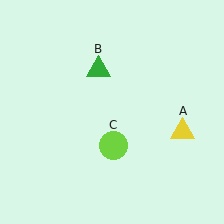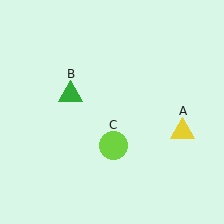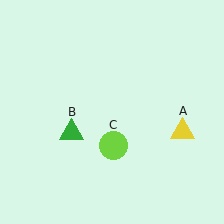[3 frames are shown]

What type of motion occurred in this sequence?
The green triangle (object B) rotated counterclockwise around the center of the scene.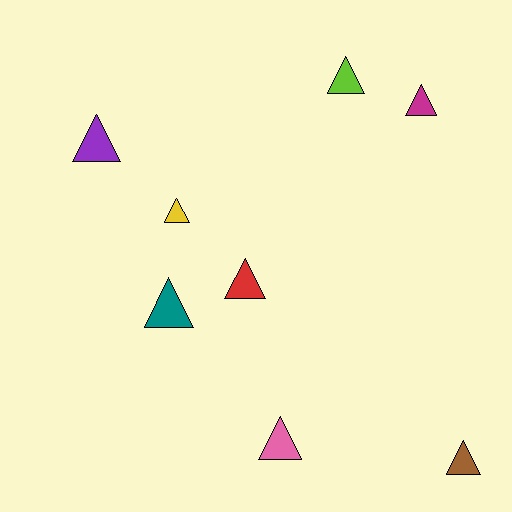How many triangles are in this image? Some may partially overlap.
There are 8 triangles.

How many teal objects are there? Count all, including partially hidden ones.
There is 1 teal object.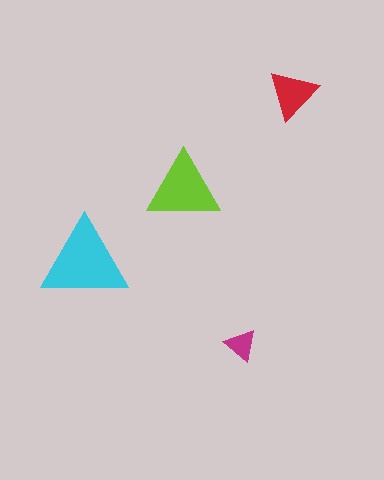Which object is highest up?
The red triangle is topmost.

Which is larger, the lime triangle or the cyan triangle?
The cyan one.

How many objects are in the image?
There are 4 objects in the image.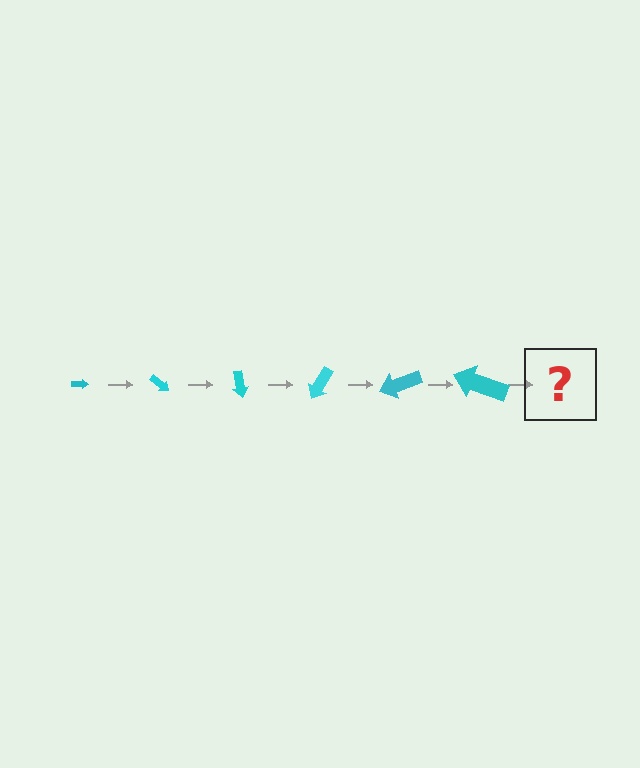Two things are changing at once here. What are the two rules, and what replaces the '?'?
The two rules are that the arrow grows larger each step and it rotates 40 degrees each step. The '?' should be an arrow, larger than the previous one and rotated 240 degrees from the start.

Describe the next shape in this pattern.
It should be an arrow, larger than the previous one and rotated 240 degrees from the start.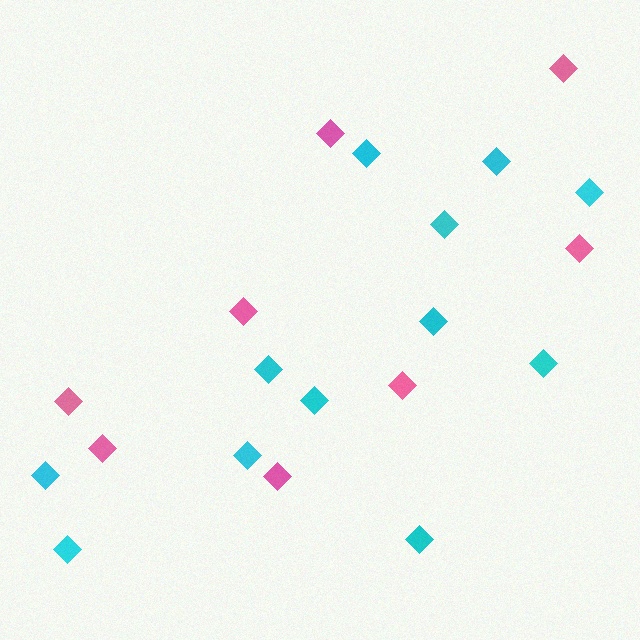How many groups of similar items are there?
There are 2 groups: one group of pink diamonds (8) and one group of cyan diamonds (12).